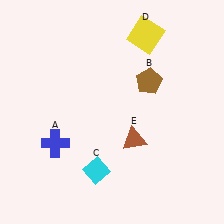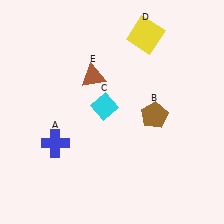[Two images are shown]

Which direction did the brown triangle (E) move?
The brown triangle (E) moved up.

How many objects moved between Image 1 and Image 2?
3 objects moved between the two images.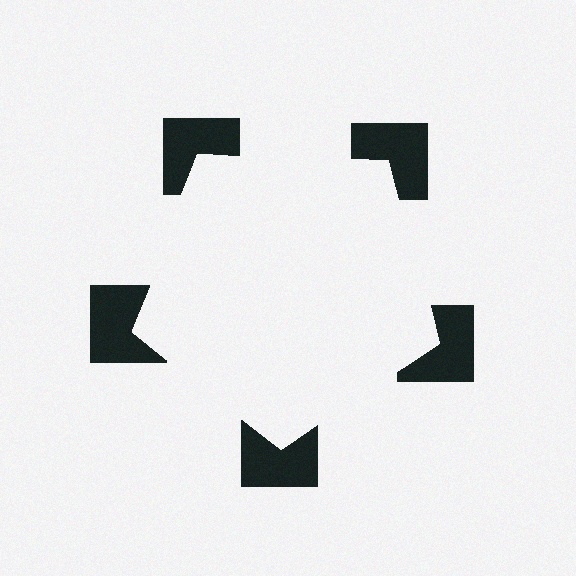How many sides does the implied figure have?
5 sides.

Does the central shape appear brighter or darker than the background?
It typically appears slightly brighter than the background, even though no actual brightness change is drawn.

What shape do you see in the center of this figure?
An illusory pentagon — its edges are inferred from the aligned wedge cuts in the notched squares, not physically drawn.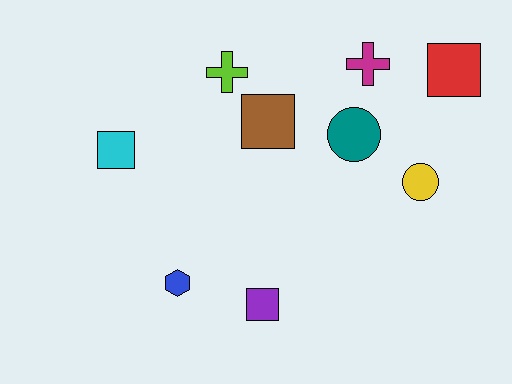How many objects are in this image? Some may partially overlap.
There are 9 objects.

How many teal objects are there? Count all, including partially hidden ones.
There is 1 teal object.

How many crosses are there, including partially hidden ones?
There are 2 crosses.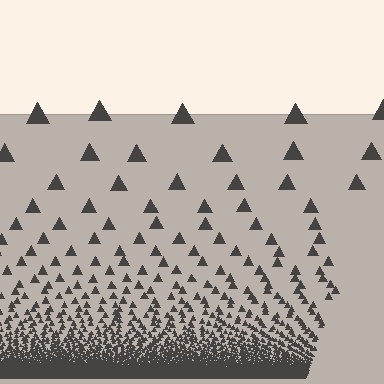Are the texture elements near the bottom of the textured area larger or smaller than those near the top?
Smaller. The gradient is inverted — elements near the bottom are smaller and denser.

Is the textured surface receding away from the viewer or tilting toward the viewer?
The surface appears to tilt toward the viewer. Texture elements get larger and sparser toward the top.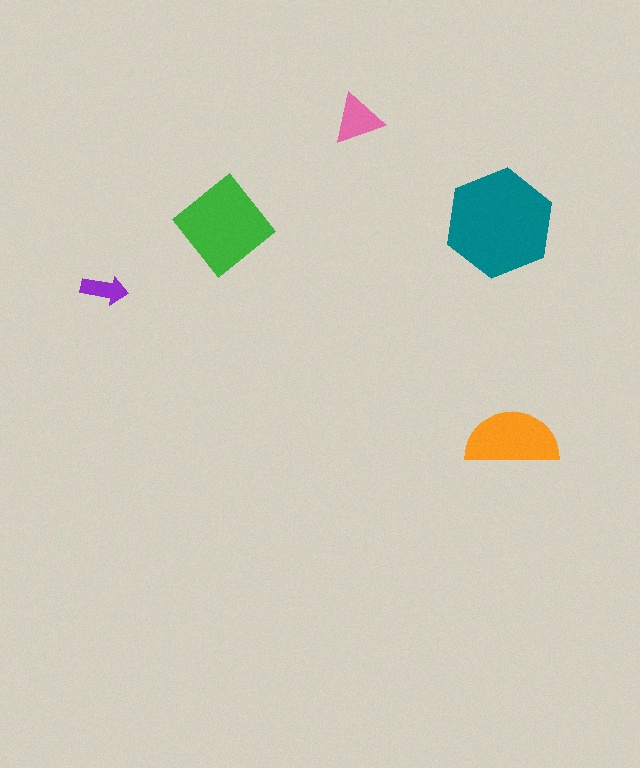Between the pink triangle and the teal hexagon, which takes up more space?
The teal hexagon.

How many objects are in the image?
There are 5 objects in the image.